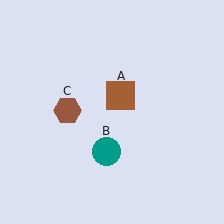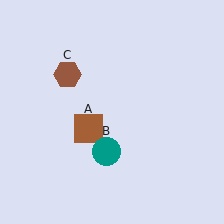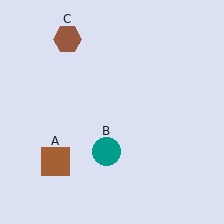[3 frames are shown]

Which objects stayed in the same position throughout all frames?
Teal circle (object B) remained stationary.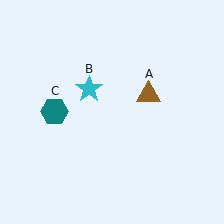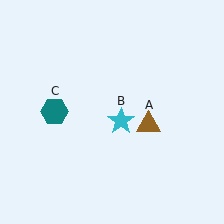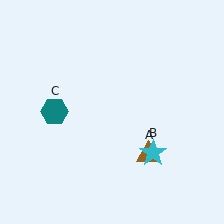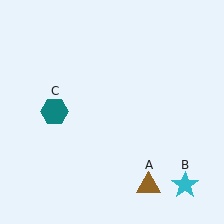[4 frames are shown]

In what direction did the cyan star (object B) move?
The cyan star (object B) moved down and to the right.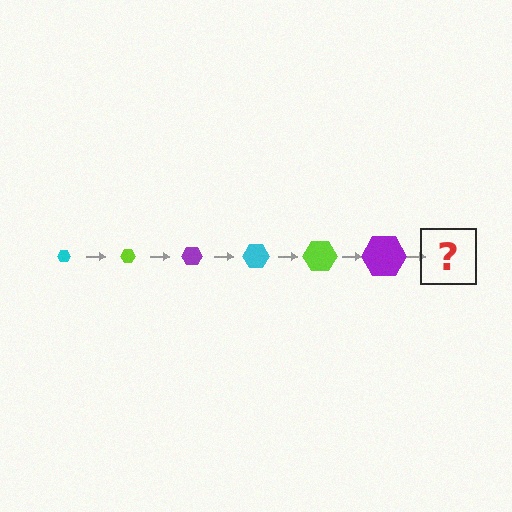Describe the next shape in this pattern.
It should be a cyan hexagon, larger than the previous one.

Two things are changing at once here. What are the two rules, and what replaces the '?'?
The two rules are that the hexagon grows larger each step and the color cycles through cyan, lime, and purple. The '?' should be a cyan hexagon, larger than the previous one.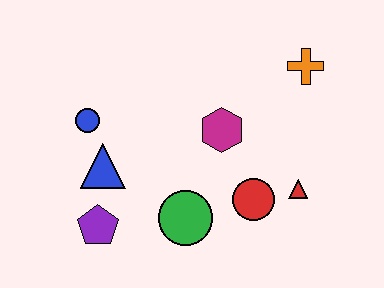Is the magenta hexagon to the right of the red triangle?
No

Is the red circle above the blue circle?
No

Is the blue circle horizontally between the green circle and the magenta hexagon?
No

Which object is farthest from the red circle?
The blue circle is farthest from the red circle.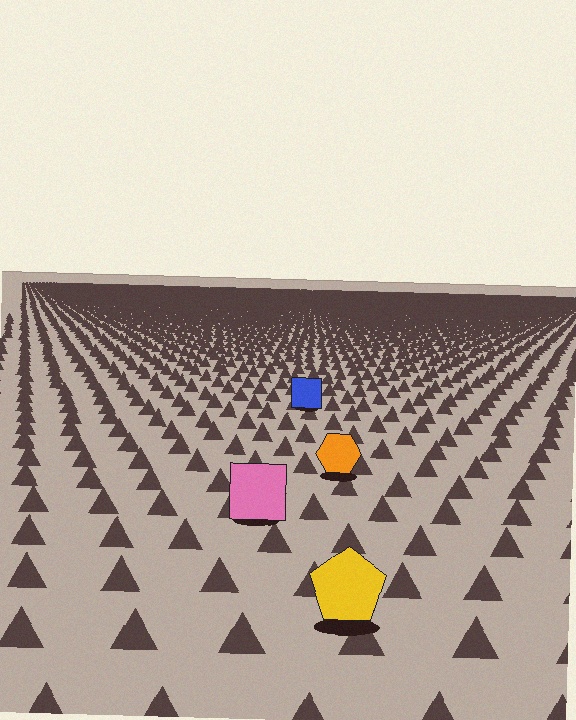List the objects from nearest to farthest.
From nearest to farthest: the yellow pentagon, the pink square, the orange hexagon, the blue square.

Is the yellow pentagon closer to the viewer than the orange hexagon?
Yes. The yellow pentagon is closer — you can tell from the texture gradient: the ground texture is coarser near it.